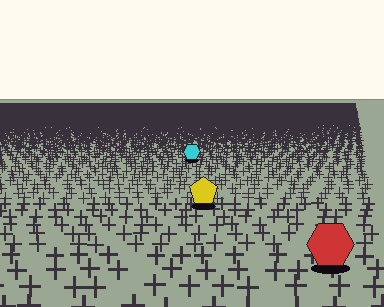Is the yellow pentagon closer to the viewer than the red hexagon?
No. The red hexagon is closer — you can tell from the texture gradient: the ground texture is coarser near it.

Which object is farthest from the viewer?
The cyan hexagon is farthest from the viewer. It appears smaller and the ground texture around it is denser.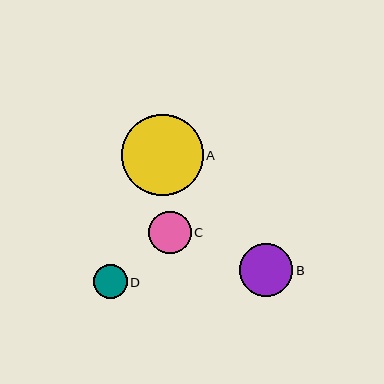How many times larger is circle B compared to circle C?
Circle B is approximately 1.3 times the size of circle C.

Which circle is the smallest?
Circle D is the smallest with a size of approximately 34 pixels.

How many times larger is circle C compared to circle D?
Circle C is approximately 1.3 times the size of circle D.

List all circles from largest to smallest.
From largest to smallest: A, B, C, D.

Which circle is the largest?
Circle A is the largest with a size of approximately 81 pixels.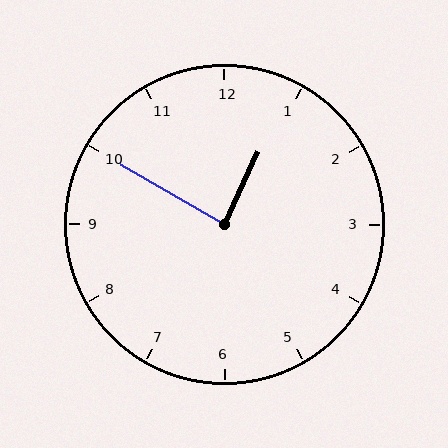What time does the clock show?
12:50.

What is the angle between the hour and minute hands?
Approximately 85 degrees.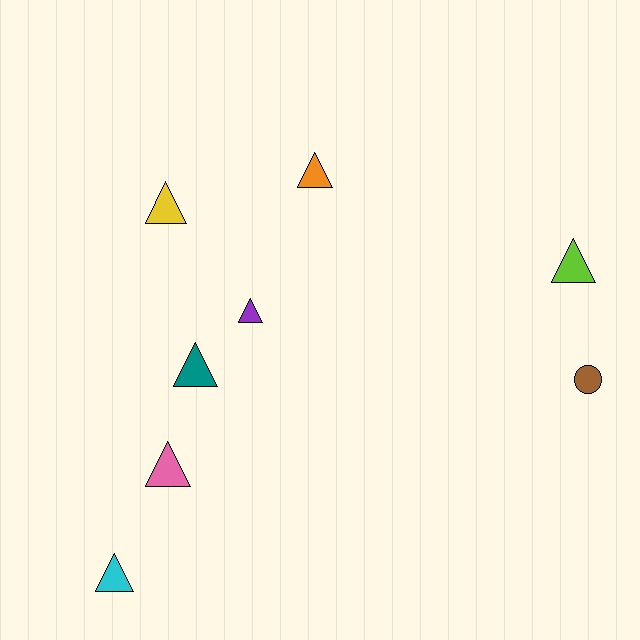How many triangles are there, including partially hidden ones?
There are 7 triangles.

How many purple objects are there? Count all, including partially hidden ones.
There is 1 purple object.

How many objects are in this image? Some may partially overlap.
There are 8 objects.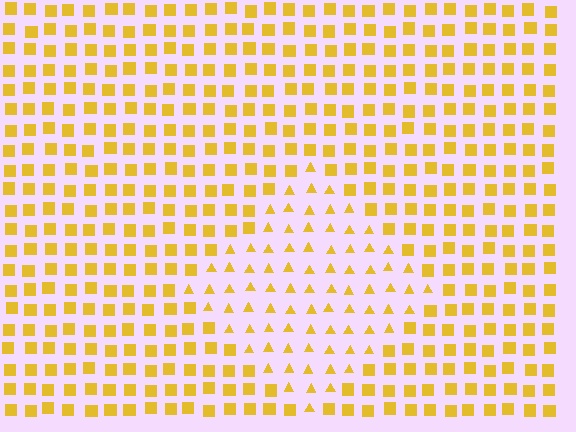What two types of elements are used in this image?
The image uses triangles inside the diamond region and squares outside it.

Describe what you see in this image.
The image is filled with small yellow elements arranged in a uniform grid. A diamond-shaped region contains triangles, while the surrounding area contains squares. The boundary is defined purely by the change in element shape.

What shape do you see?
I see a diamond.